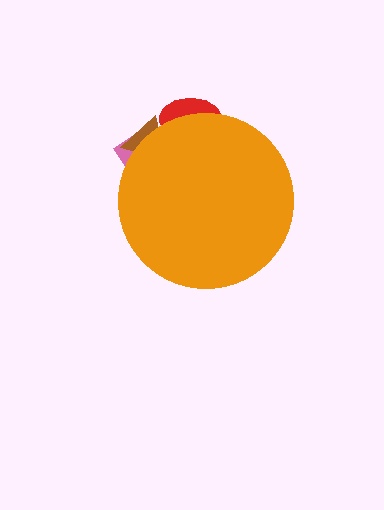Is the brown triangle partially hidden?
Yes, the brown triangle is partially hidden behind the orange circle.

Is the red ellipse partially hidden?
Yes, the red ellipse is partially hidden behind the orange circle.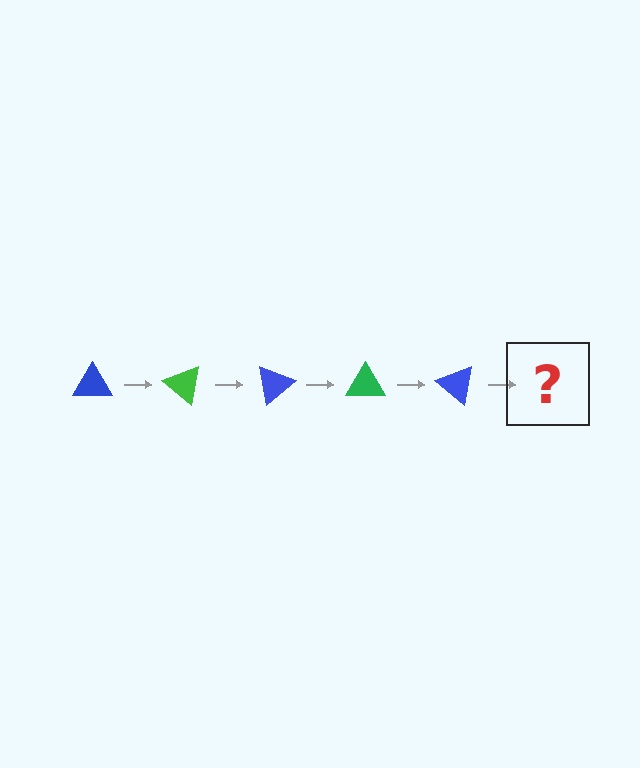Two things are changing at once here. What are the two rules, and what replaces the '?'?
The two rules are that it rotates 40 degrees each step and the color cycles through blue and green. The '?' should be a green triangle, rotated 200 degrees from the start.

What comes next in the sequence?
The next element should be a green triangle, rotated 200 degrees from the start.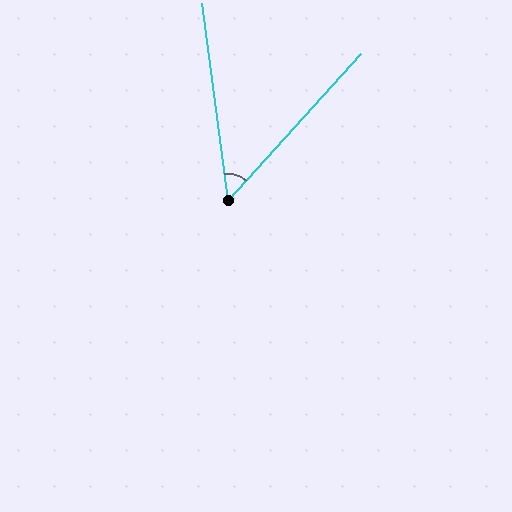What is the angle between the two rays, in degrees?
Approximately 50 degrees.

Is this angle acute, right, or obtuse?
It is acute.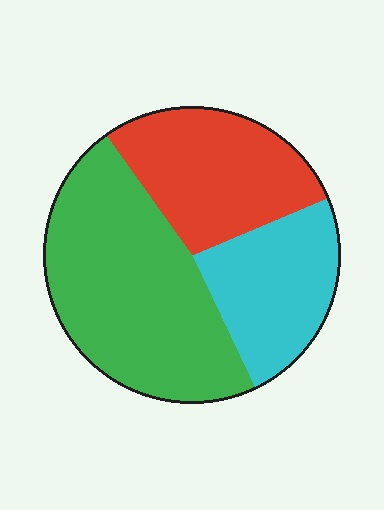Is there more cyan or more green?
Green.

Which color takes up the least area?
Cyan, at roughly 25%.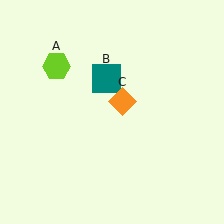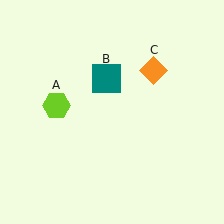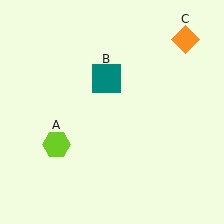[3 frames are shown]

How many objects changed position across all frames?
2 objects changed position: lime hexagon (object A), orange diamond (object C).